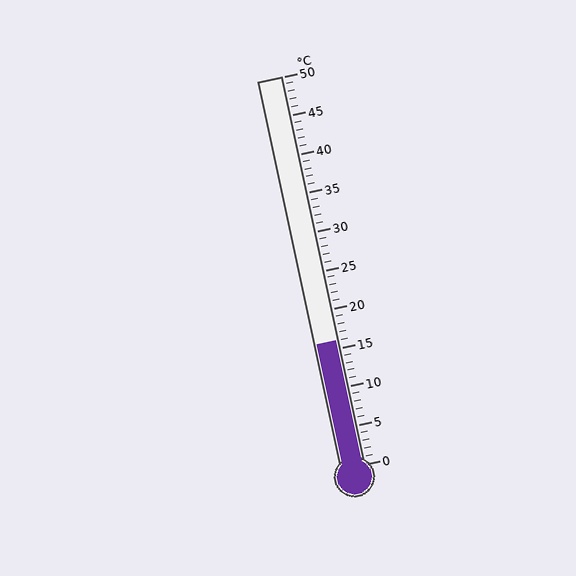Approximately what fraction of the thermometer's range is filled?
The thermometer is filled to approximately 30% of its range.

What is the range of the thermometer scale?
The thermometer scale ranges from 0°C to 50°C.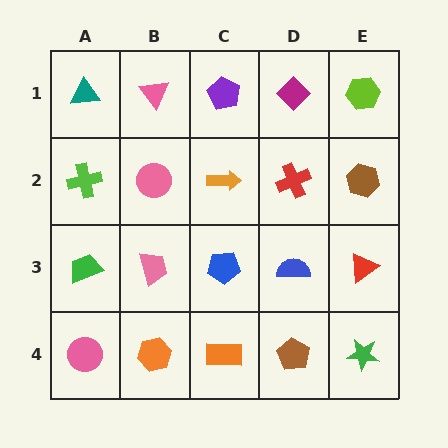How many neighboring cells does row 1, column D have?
3.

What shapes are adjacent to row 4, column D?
A blue semicircle (row 3, column D), an orange rectangle (row 4, column C), a green star (row 4, column E).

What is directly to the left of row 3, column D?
A blue pentagon.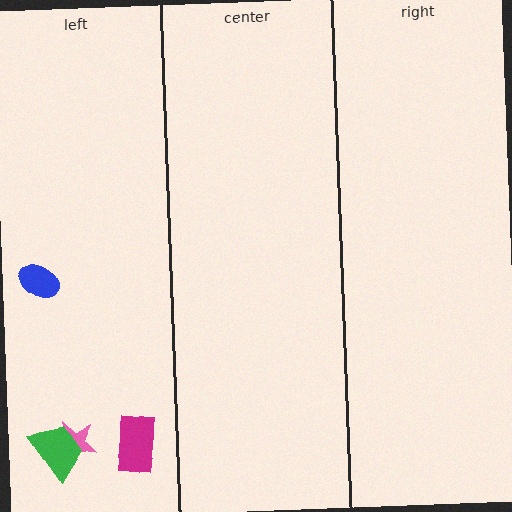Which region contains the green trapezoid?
The left region.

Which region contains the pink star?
The left region.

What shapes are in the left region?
The blue ellipse, the pink star, the magenta rectangle, the green trapezoid.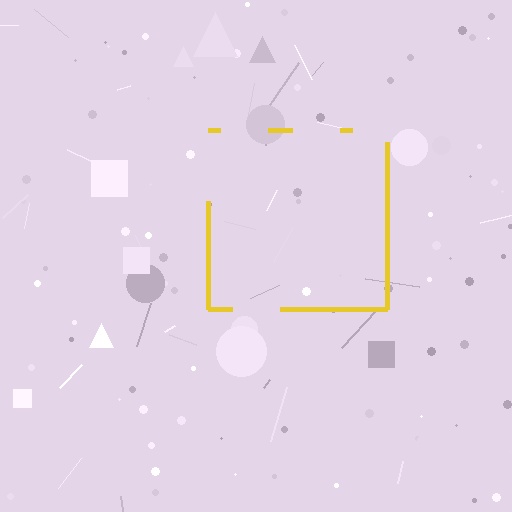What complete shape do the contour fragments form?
The contour fragments form a square.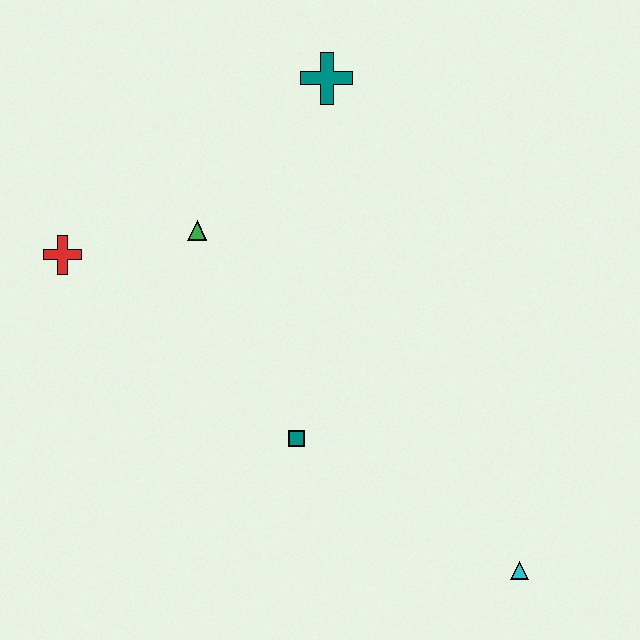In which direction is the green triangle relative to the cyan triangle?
The green triangle is above the cyan triangle.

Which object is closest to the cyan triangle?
The teal square is closest to the cyan triangle.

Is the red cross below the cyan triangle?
No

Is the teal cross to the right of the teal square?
Yes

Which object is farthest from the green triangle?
The cyan triangle is farthest from the green triangle.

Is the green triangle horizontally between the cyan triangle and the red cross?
Yes